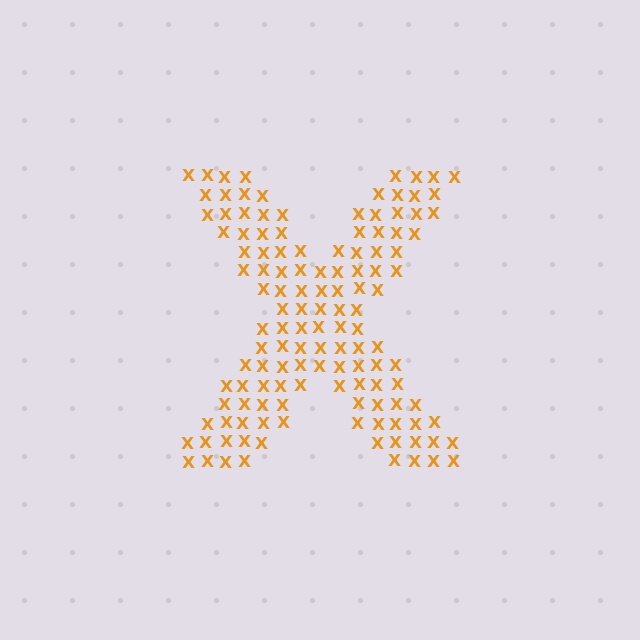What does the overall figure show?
The overall figure shows the letter X.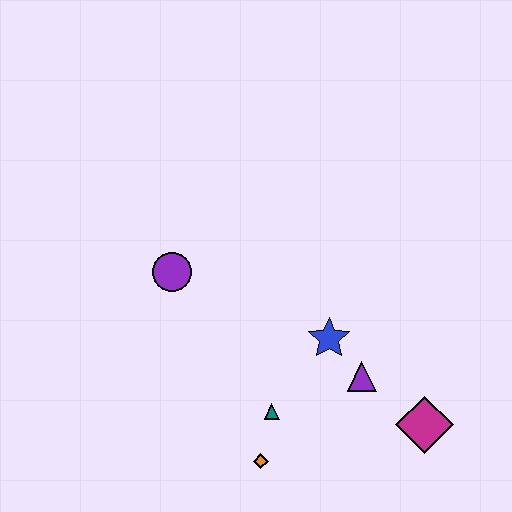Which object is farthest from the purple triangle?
The purple circle is farthest from the purple triangle.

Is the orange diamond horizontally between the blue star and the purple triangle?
No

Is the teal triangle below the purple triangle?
Yes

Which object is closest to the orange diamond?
The teal triangle is closest to the orange diamond.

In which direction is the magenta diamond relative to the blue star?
The magenta diamond is to the right of the blue star.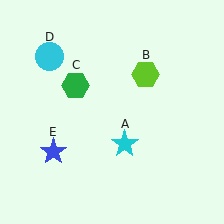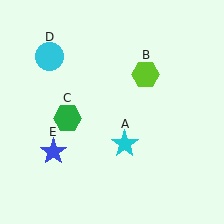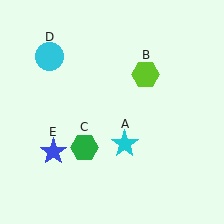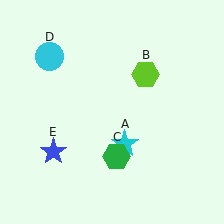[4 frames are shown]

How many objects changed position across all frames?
1 object changed position: green hexagon (object C).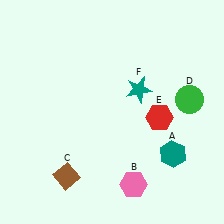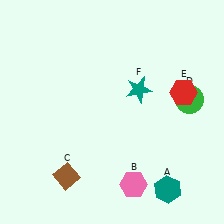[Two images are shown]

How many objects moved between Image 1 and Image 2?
2 objects moved between the two images.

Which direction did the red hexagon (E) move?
The red hexagon (E) moved up.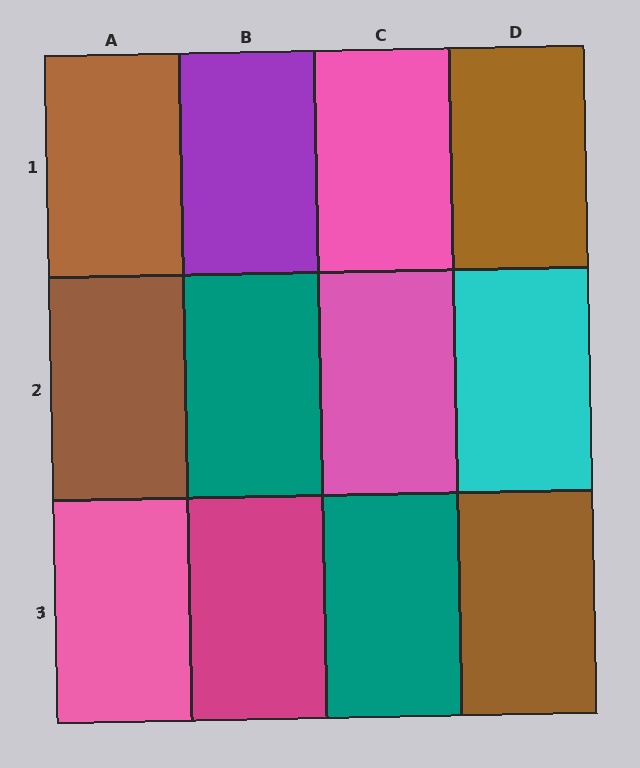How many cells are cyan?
1 cell is cyan.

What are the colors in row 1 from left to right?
Brown, purple, pink, brown.